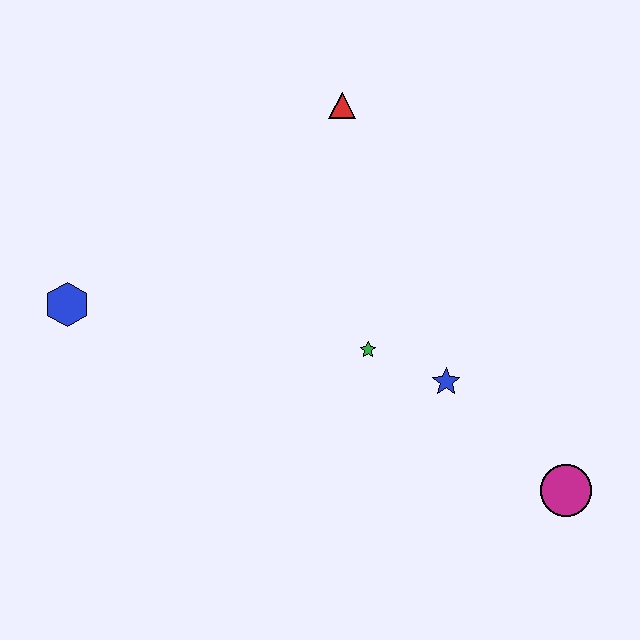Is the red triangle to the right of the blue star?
No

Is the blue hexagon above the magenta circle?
Yes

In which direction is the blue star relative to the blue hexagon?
The blue star is to the right of the blue hexagon.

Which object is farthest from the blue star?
The blue hexagon is farthest from the blue star.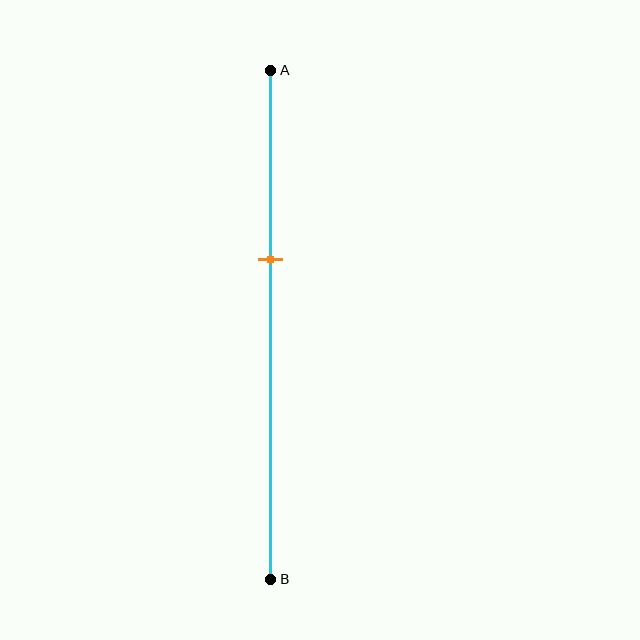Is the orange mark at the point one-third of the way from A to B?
No, the mark is at about 35% from A, not at the 33% one-third point.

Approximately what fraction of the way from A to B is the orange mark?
The orange mark is approximately 35% of the way from A to B.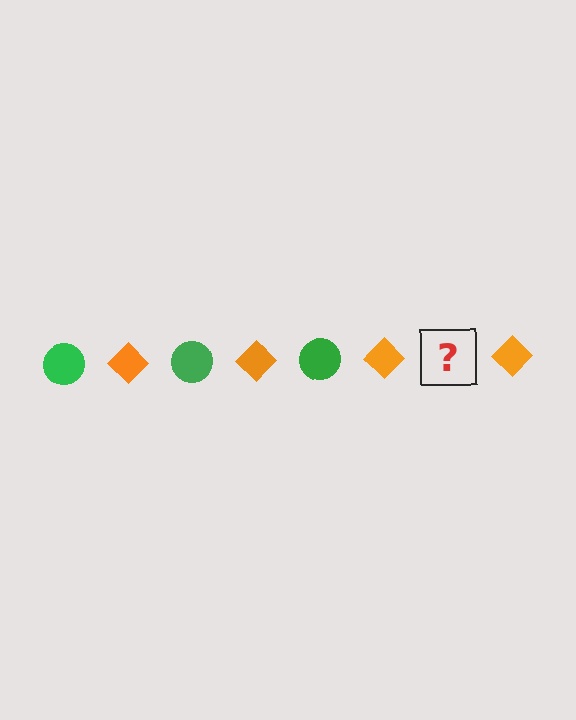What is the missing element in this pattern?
The missing element is a green circle.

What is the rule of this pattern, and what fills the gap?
The rule is that the pattern alternates between green circle and orange diamond. The gap should be filled with a green circle.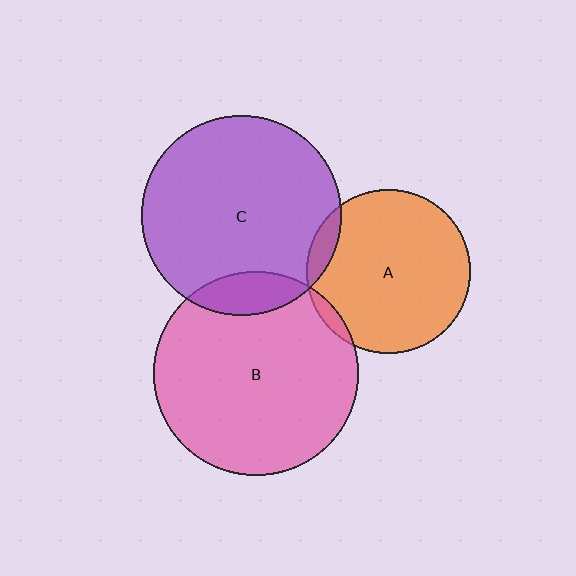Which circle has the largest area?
Circle B (pink).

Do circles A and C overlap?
Yes.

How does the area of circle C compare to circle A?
Approximately 1.5 times.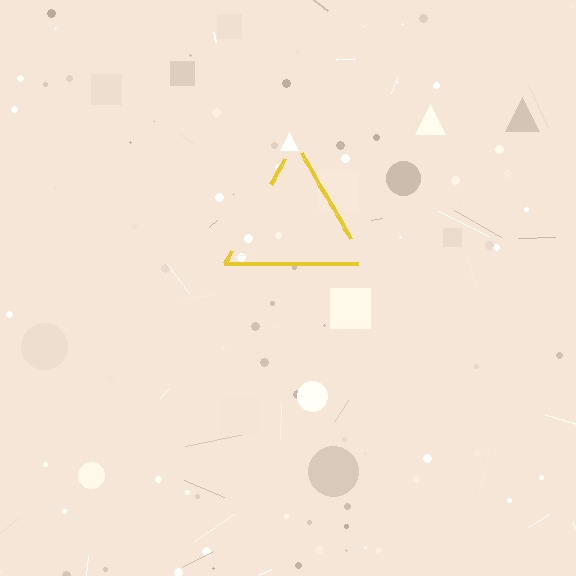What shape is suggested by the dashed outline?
The dashed outline suggests a triangle.